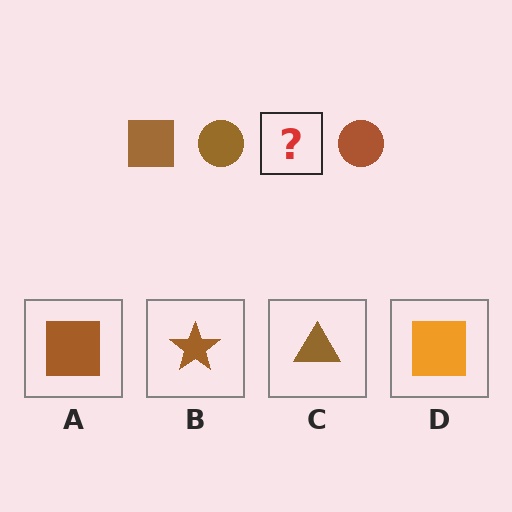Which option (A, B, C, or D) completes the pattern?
A.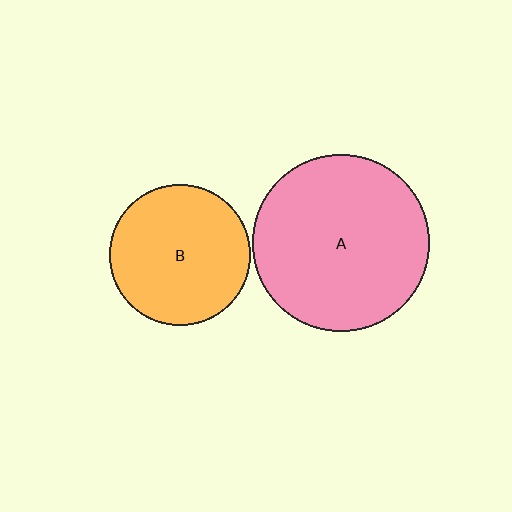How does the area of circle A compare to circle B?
Approximately 1.6 times.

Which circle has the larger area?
Circle A (pink).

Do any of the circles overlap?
No, none of the circles overlap.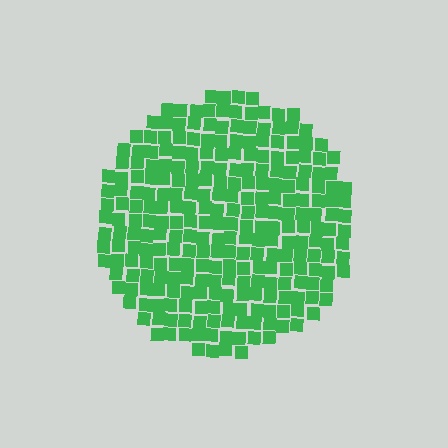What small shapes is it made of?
It is made of small squares.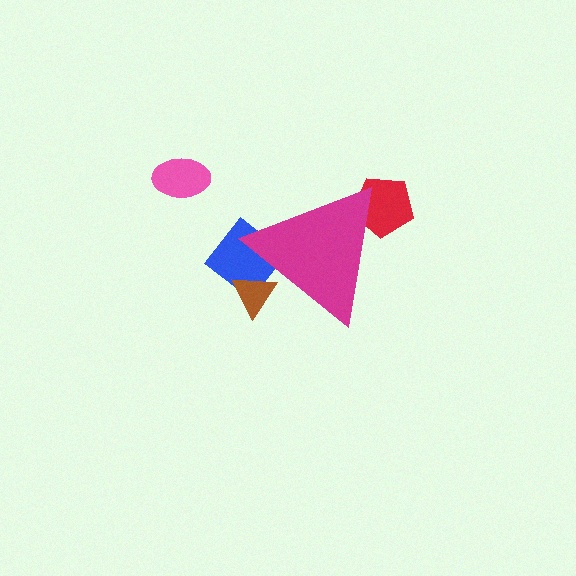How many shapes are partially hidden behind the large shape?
3 shapes are partially hidden.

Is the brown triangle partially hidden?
Yes, the brown triangle is partially hidden behind the magenta triangle.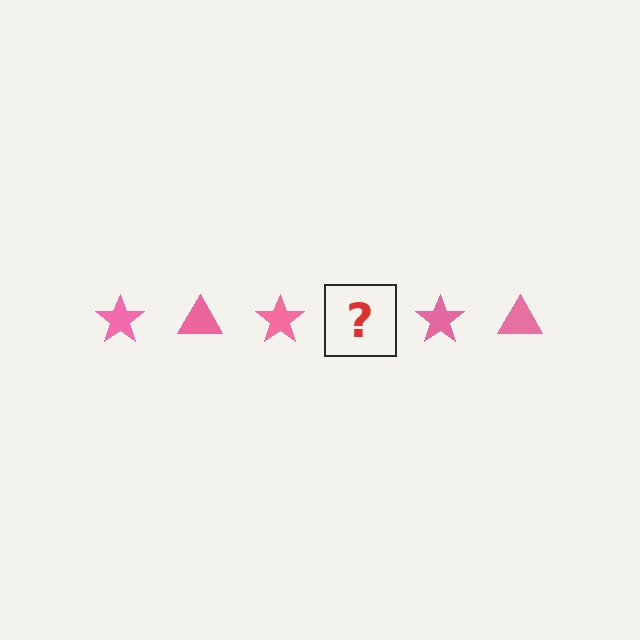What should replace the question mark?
The question mark should be replaced with a pink triangle.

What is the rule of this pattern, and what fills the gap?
The rule is that the pattern cycles through star, triangle shapes in pink. The gap should be filled with a pink triangle.